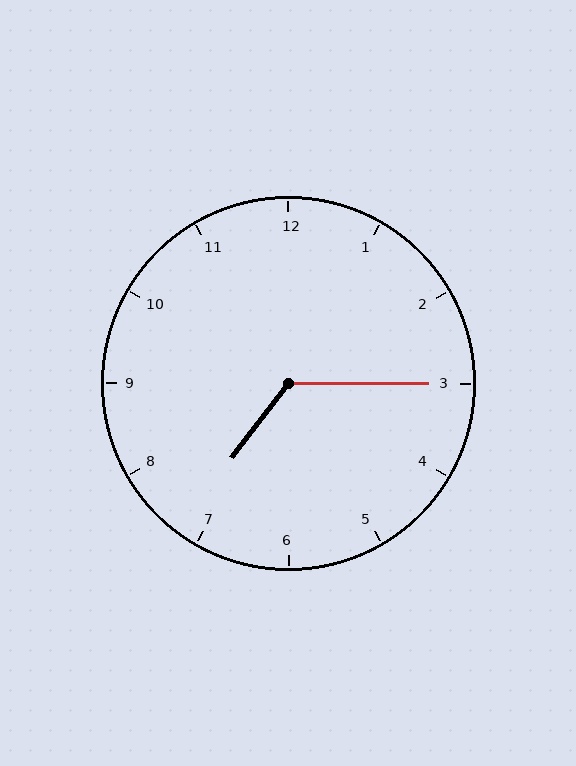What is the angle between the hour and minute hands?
Approximately 128 degrees.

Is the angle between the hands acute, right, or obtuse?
It is obtuse.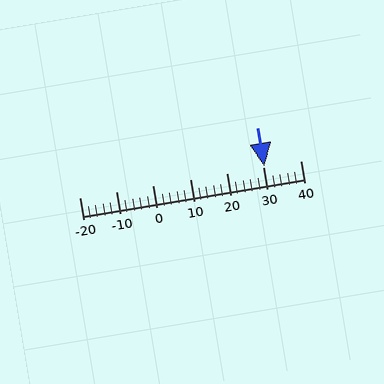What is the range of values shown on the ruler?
The ruler shows values from -20 to 40.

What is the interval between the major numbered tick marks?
The major tick marks are spaced 10 units apart.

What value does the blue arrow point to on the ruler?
The blue arrow points to approximately 30.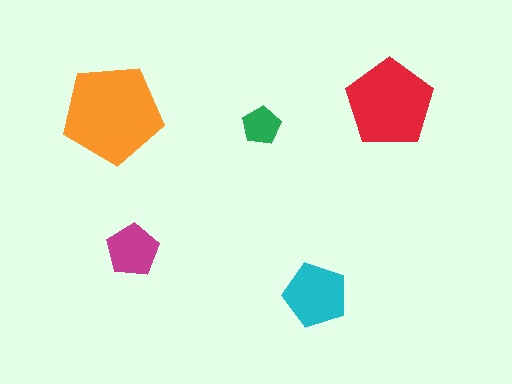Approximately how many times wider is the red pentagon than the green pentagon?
About 2.5 times wider.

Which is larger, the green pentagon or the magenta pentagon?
The magenta one.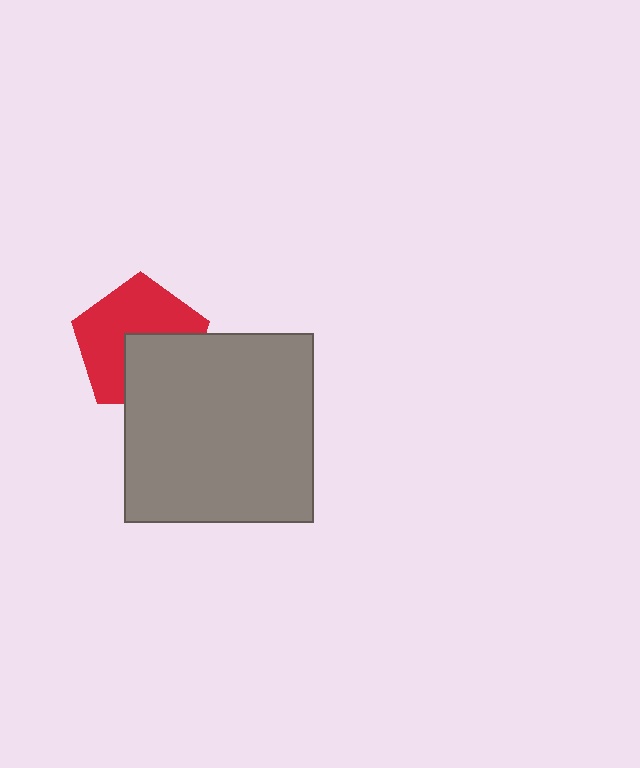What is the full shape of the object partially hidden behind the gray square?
The partially hidden object is a red pentagon.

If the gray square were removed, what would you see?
You would see the complete red pentagon.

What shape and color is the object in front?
The object in front is a gray square.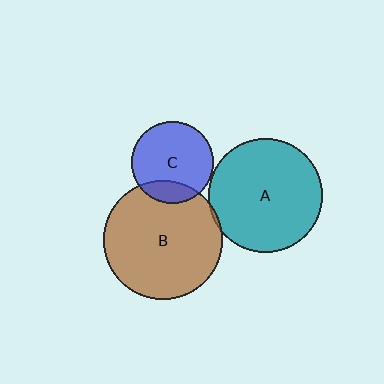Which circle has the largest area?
Circle B (brown).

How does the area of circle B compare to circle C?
Approximately 2.1 times.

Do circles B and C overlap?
Yes.